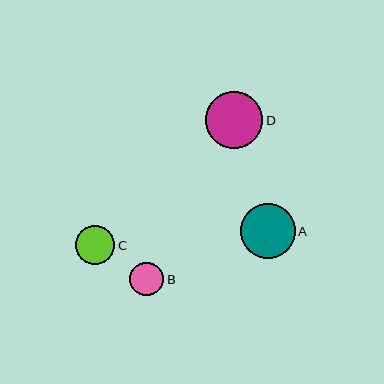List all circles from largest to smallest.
From largest to smallest: D, A, C, B.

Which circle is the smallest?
Circle B is the smallest with a size of approximately 34 pixels.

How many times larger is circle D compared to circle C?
Circle D is approximately 1.5 times the size of circle C.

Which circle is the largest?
Circle D is the largest with a size of approximately 57 pixels.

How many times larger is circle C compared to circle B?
Circle C is approximately 1.2 times the size of circle B.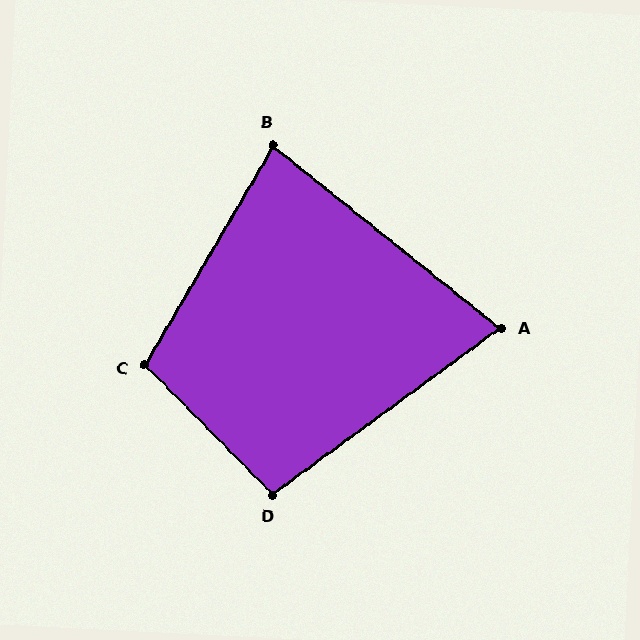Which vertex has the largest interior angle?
C, at approximately 105 degrees.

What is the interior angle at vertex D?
Approximately 98 degrees (obtuse).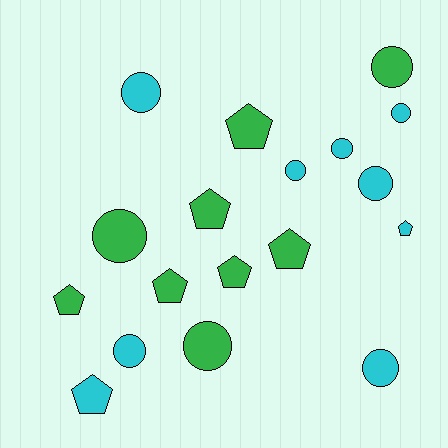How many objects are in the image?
There are 18 objects.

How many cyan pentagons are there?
There are 2 cyan pentagons.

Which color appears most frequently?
Cyan, with 9 objects.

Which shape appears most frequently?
Circle, with 10 objects.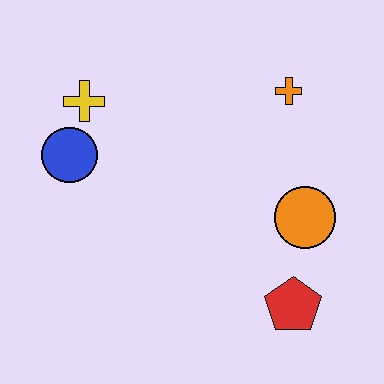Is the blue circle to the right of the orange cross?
No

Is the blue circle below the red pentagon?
No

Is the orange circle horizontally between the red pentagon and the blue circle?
No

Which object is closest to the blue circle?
The yellow cross is closest to the blue circle.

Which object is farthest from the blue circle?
The red pentagon is farthest from the blue circle.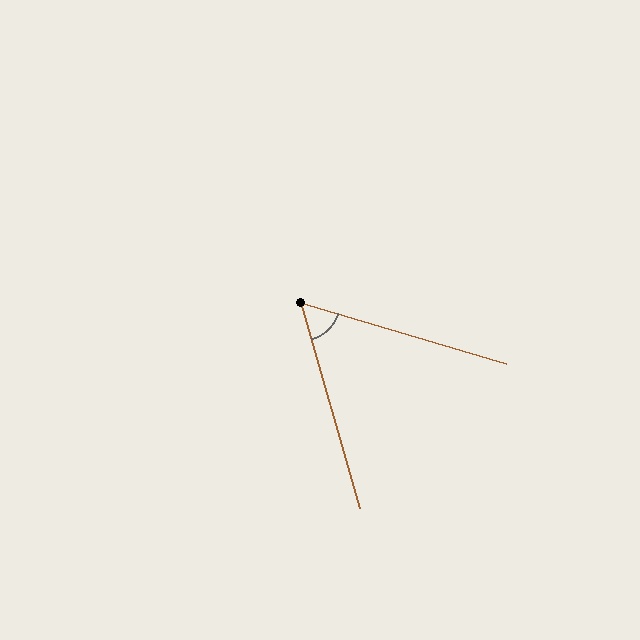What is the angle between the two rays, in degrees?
Approximately 57 degrees.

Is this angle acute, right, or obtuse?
It is acute.